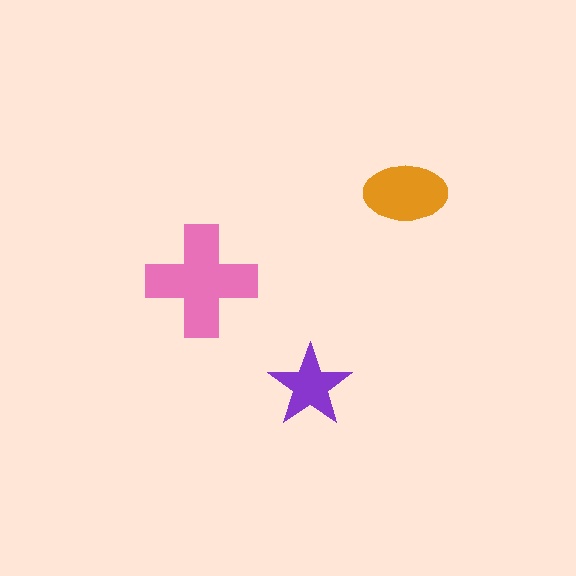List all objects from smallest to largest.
The purple star, the orange ellipse, the pink cross.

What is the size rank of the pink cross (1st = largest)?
1st.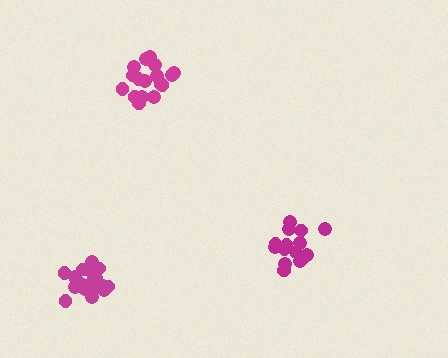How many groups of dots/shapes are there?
There are 3 groups.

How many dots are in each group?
Group 1: 21 dots, Group 2: 17 dots, Group 3: 16 dots (54 total).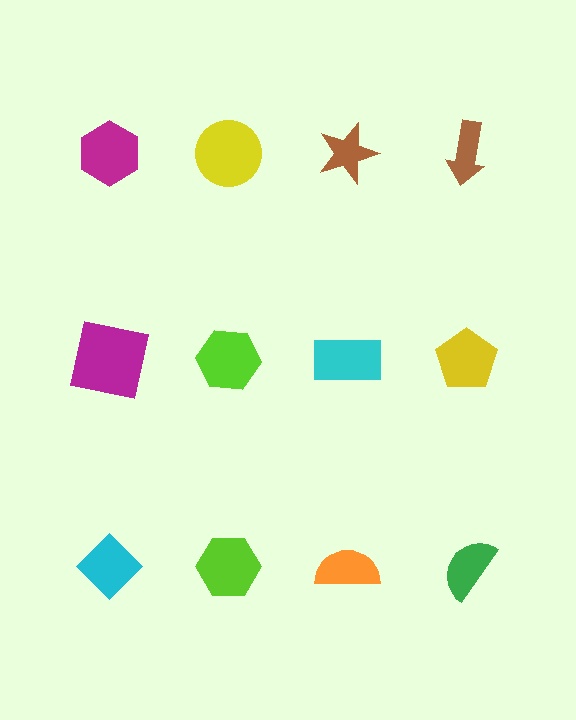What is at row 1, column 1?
A magenta hexagon.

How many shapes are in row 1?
4 shapes.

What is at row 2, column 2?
A lime hexagon.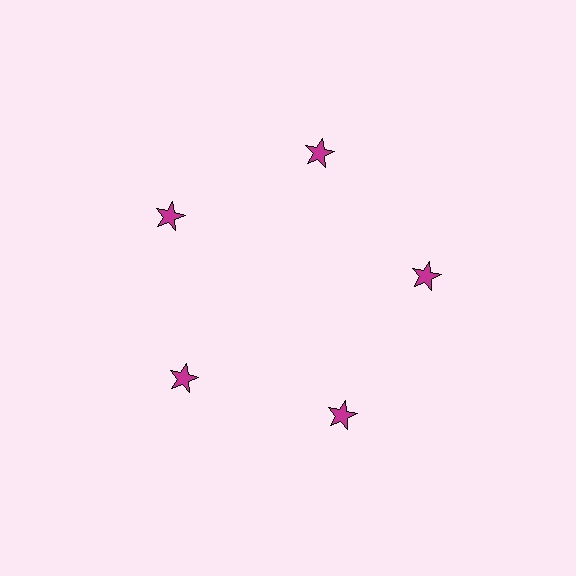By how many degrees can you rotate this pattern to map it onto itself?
The pattern maps onto itself every 72 degrees of rotation.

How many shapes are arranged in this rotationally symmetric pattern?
There are 5 shapes, arranged in 5 groups of 1.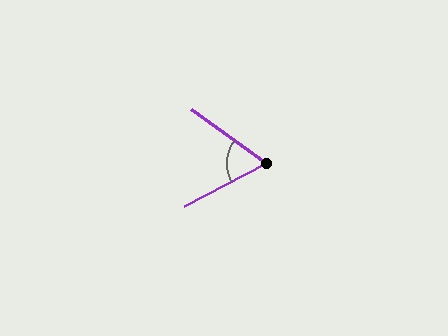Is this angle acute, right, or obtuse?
It is acute.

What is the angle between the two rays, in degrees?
Approximately 63 degrees.